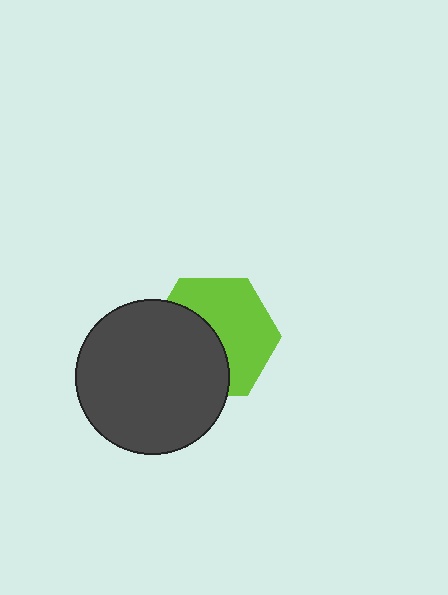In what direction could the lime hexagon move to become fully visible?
The lime hexagon could move toward the upper-right. That would shift it out from behind the dark gray circle entirely.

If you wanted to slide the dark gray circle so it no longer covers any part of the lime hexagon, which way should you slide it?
Slide it toward the lower-left — that is the most direct way to separate the two shapes.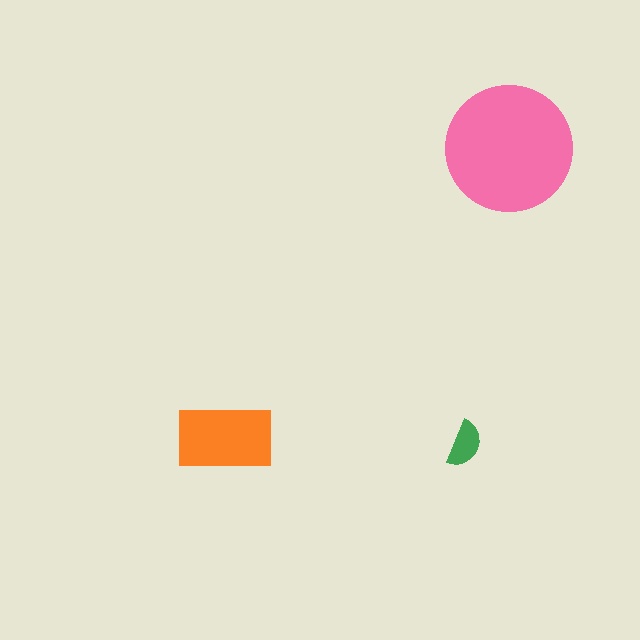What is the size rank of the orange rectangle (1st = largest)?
2nd.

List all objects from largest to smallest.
The pink circle, the orange rectangle, the green semicircle.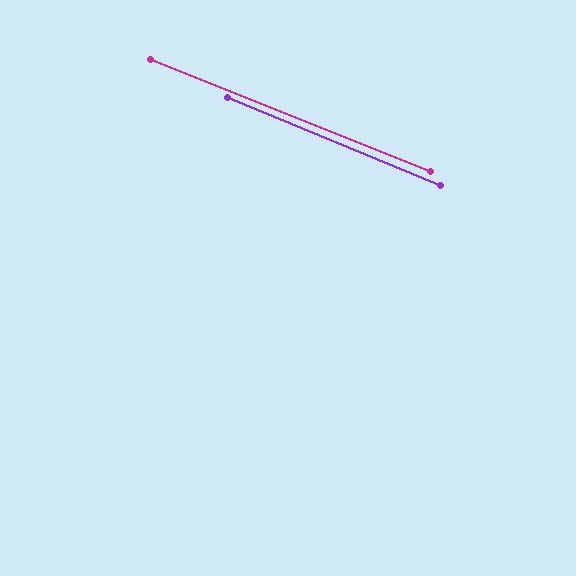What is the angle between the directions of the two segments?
Approximately 1 degree.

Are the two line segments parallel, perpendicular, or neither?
Parallel — their directions differ by only 0.6°.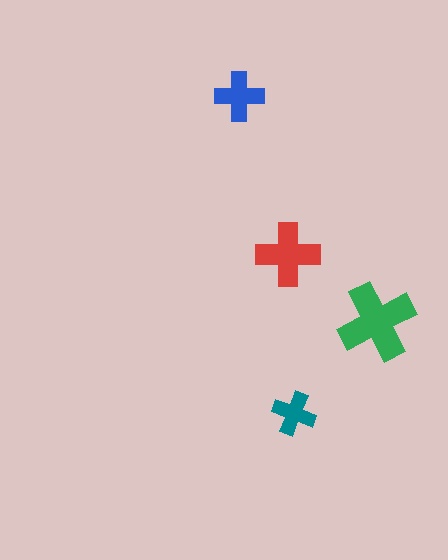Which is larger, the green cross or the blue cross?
The green one.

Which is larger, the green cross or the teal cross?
The green one.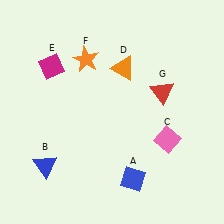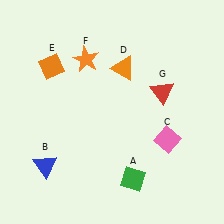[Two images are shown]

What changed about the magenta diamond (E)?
In Image 1, E is magenta. In Image 2, it changed to orange.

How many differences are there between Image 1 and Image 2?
There are 2 differences between the two images.